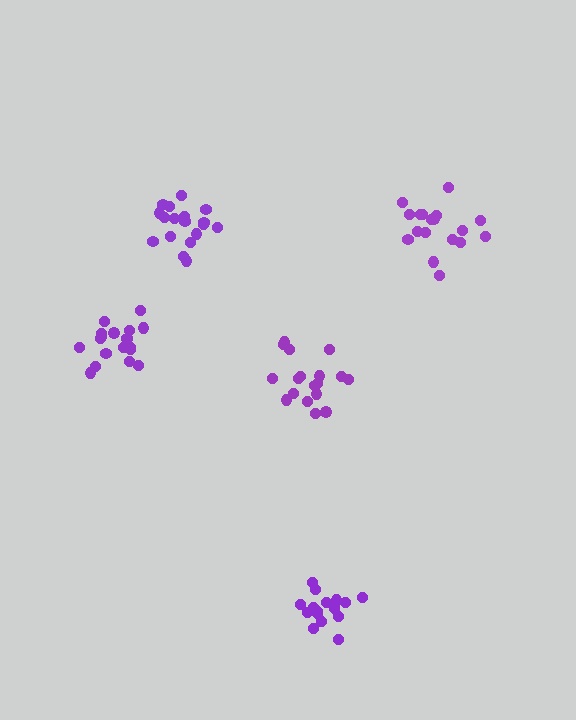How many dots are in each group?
Group 1: 18 dots, Group 2: 18 dots, Group 3: 18 dots, Group 4: 18 dots, Group 5: 18 dots (90 total).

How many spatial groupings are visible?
There are 5 spatial groupings.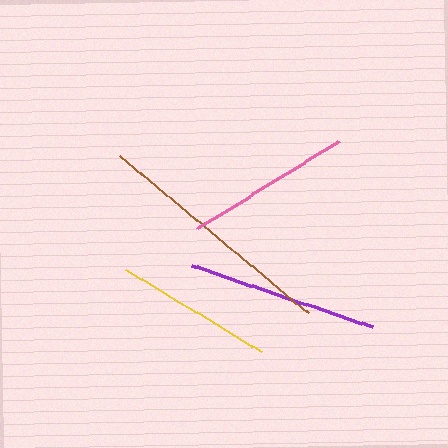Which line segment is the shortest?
The yellow line is the shortest at approximately 159 pixels.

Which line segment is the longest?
The brown line is the longest at approximately 246 pixels.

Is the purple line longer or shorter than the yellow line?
The purple line is longer than the yellow line.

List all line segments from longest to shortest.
From longest to shortest: brown, purple, pink, yellow.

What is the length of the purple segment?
The purple segment is approximately 191 pixels long.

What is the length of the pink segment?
The pink segment is approximately 166 pixels long.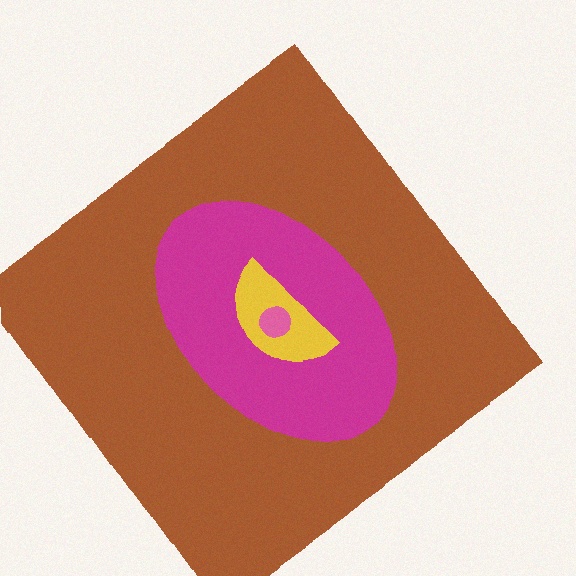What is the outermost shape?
The brown diamond.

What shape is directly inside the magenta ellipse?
The yellow semicircle.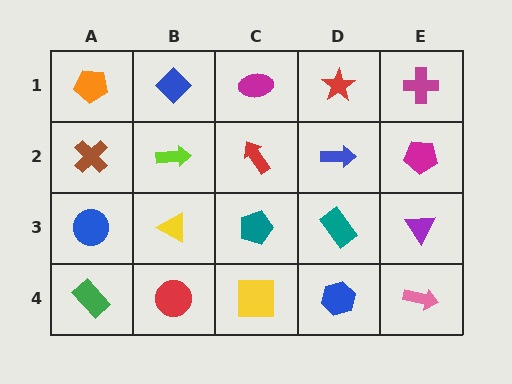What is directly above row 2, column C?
A magenta ellipse.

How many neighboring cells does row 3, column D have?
4.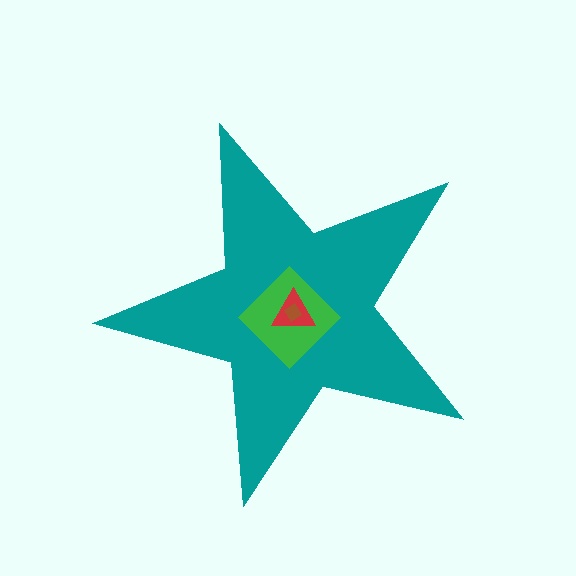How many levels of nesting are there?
4.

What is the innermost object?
The brown diamond.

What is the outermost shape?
The teal star.